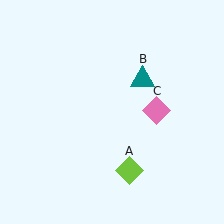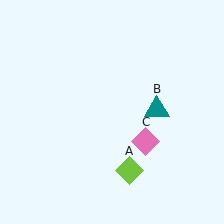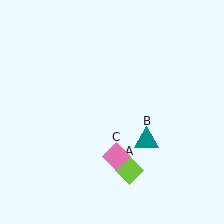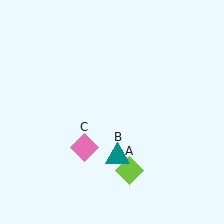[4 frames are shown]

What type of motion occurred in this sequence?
The teal triangle (object B), pink diamond (object C) rotated clockwise around the center of the scene.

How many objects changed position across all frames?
2 objects changed position: teal triangle (object B), pink diamond (object C).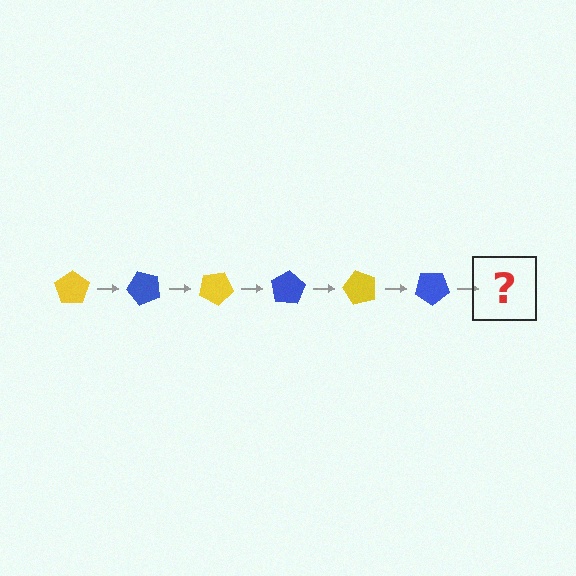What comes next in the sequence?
The next element should be a yellow pentagon, rotated 300 degrees from the start.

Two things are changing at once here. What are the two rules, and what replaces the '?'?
The two rules are that it rotates 50 degrees each step and the color cycles through yellow and blue. The '?' should be a yellow pentagon, rotated 300 degrees from the start.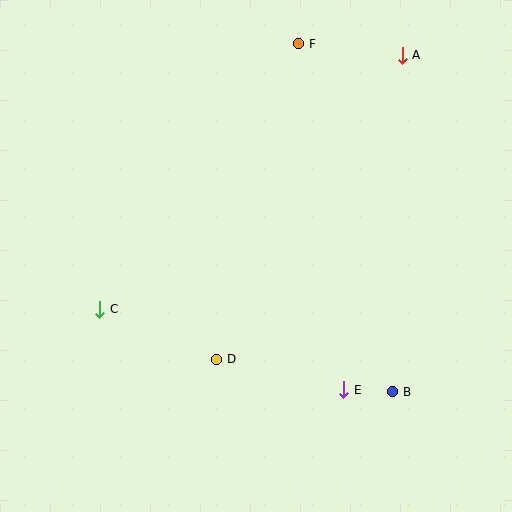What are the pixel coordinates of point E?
Point E is at (344, 390).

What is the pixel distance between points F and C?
The distance between F and C is 332 pixels.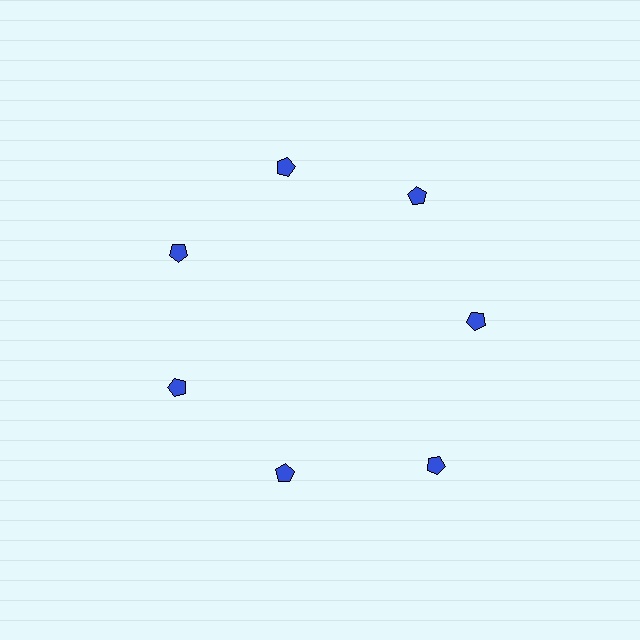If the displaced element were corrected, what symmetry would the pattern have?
It would have 7-fold rotational symmetry — the pattern would map onto itself every 51 degrees.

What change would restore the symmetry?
The symmetry would be restored by moving it inward, back onto the ring so that all 7 pentagons sit at equal angles and equal distance from the center.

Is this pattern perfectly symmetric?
No. The 7 blue pentagons are arranged in a ring, but one element near the 5 o'clock position is pushed outward from the center, breaking the 7-fold rotational symmetry.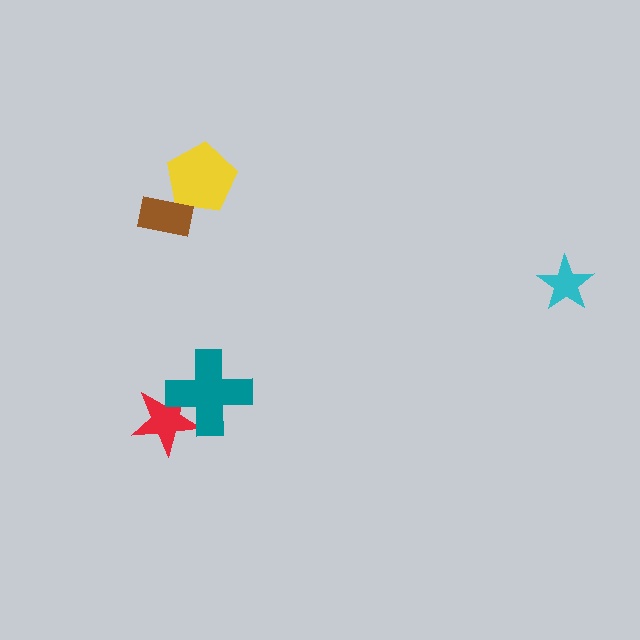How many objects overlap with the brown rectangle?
1 object overlaps with the brown rectangle.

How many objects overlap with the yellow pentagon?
1 object overlaps with the yellow pentagon.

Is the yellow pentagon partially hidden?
Yes, it is partially covered by another shape.